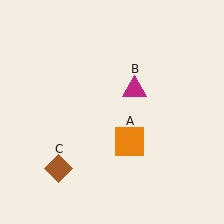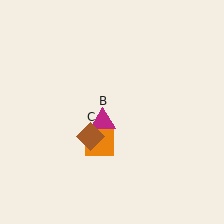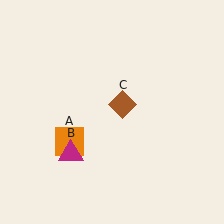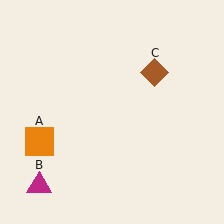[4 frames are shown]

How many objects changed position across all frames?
3 objects changed position: orange square (object A), magenta triangle (object B), brown diamond (object C).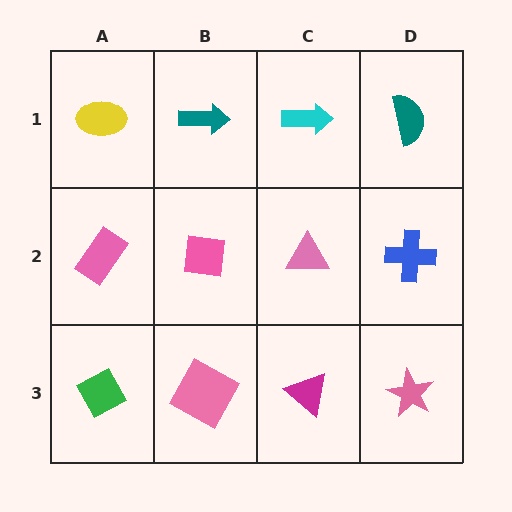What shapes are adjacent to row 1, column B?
A pink square (row 2, column B), a yellow ellipse (row 1, column A), a cyan arrow (row 1, column C).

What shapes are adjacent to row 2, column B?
A teal arrow (row 1, column B), a pink square (row 3, column B), a pink rectangle (row 2, column A), a pink triangle (row 2, column C).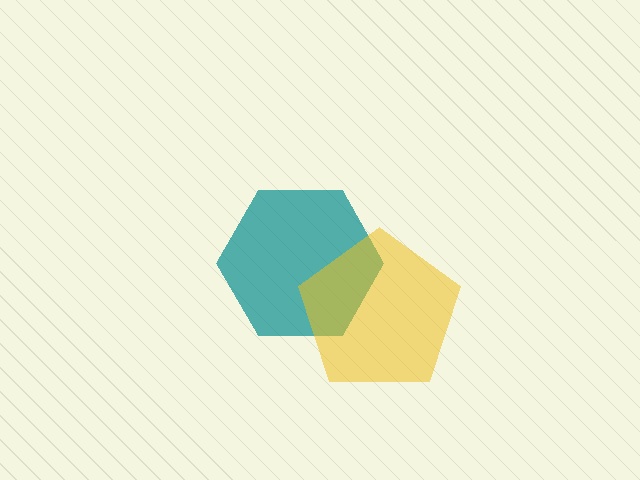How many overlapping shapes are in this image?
There are 2 overlapping shapes in the image.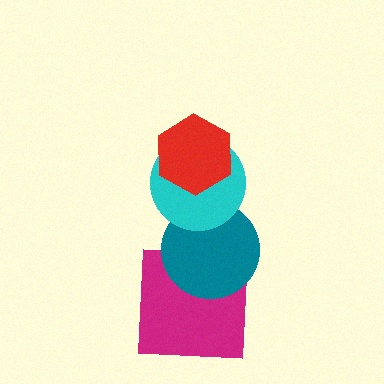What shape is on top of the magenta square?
The teal circle is on top of the magenta square.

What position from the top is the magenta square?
The magenta square is 4th from the top.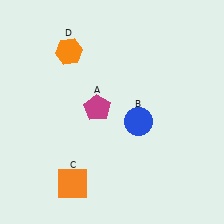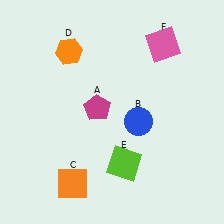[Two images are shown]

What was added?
A lime square (E), a pink square (F) were added in Image 2.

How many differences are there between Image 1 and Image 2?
There are 2 differences between the two images.